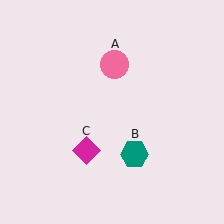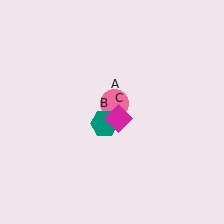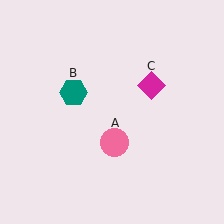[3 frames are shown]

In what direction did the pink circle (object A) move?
The pink circle (object A) moved down.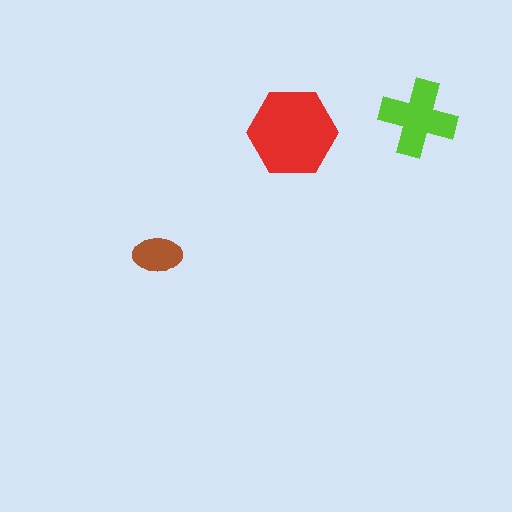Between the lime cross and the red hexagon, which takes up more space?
The red hexagon.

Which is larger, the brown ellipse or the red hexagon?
The red hexagon.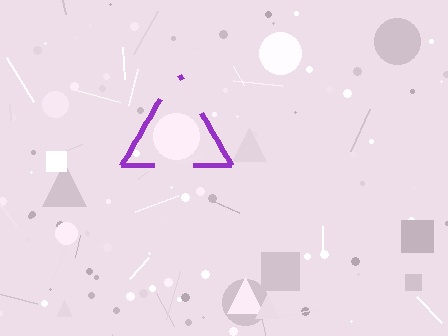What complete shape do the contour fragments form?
The contour fragments form a triangle.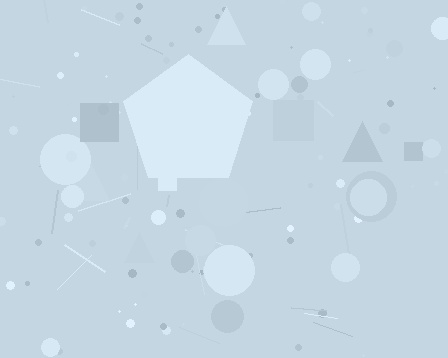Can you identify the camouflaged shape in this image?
The camouflaged shape is a pentagon.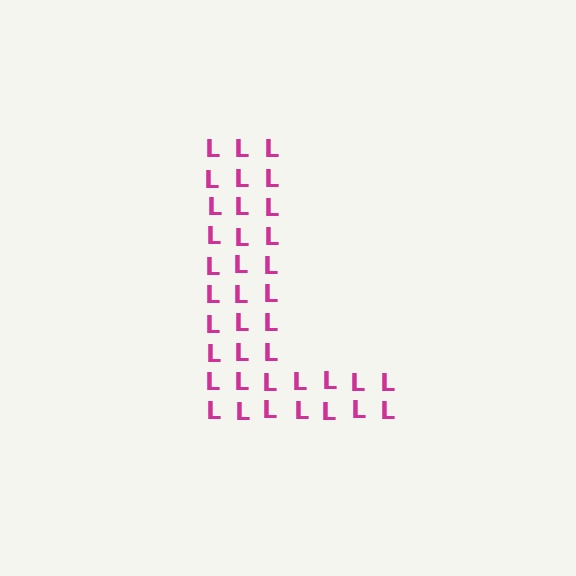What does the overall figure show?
The overall figure shows the letter L.